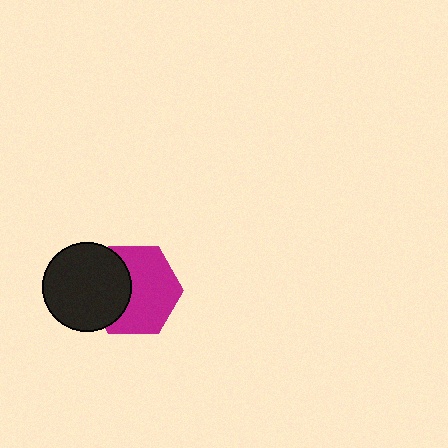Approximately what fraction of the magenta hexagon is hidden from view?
Roughly 36% of the magenta hexagon is hidden behind the black circle.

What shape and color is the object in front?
The object in front is a black circle.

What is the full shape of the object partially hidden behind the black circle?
The partially hidden object is a magenta hexagon.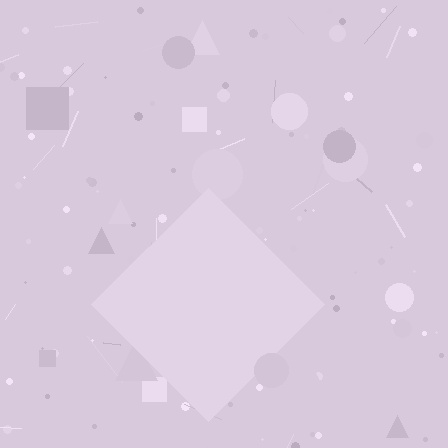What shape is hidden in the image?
A diamond is hidden in the image.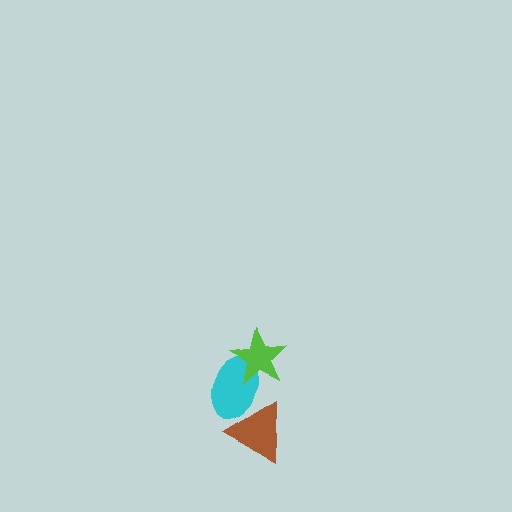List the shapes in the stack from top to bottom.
From top to bottom: the lime star, the cyan ellipse, the brown triangle.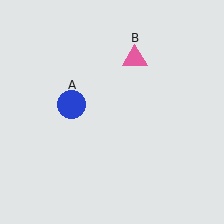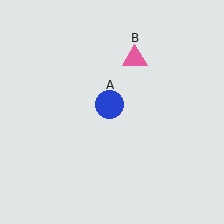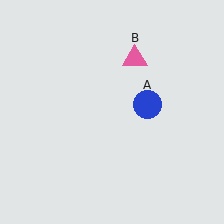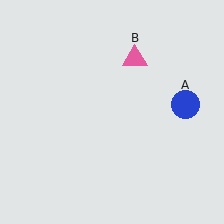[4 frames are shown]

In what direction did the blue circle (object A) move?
The blue circle (object A) moved right.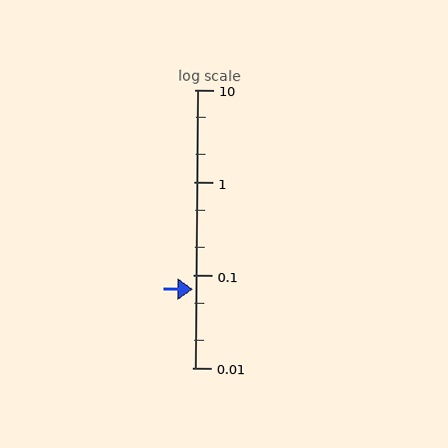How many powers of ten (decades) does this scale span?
The scale spans 3 decades, from 0.01 to 10.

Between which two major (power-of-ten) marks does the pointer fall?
The pointer is between 0.01 and 0.1.